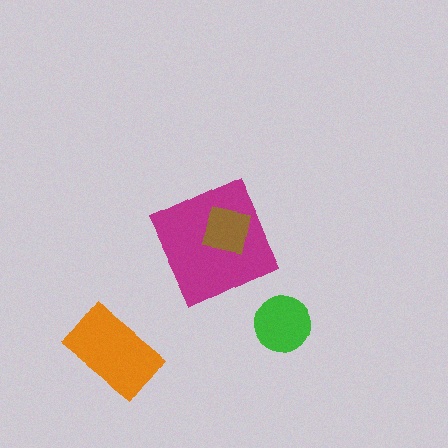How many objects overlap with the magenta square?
1 object overlaps with the magenta square.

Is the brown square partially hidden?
No, no other shape covers it.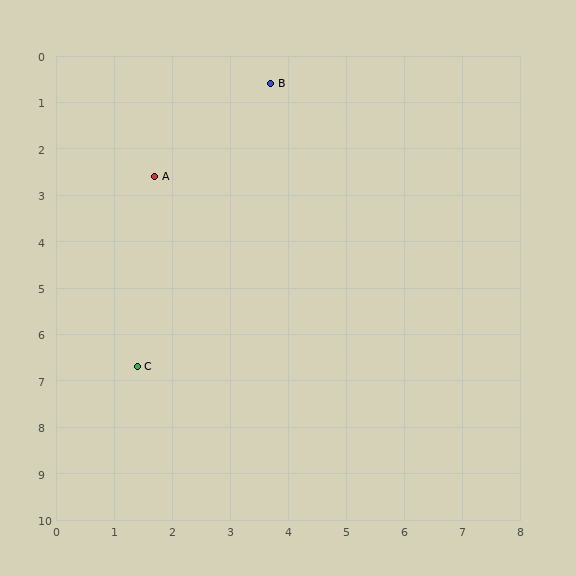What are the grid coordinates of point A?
Point A is at approximately (1.7, 2.6).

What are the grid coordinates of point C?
Point C is at approximately (1.4, 6.7).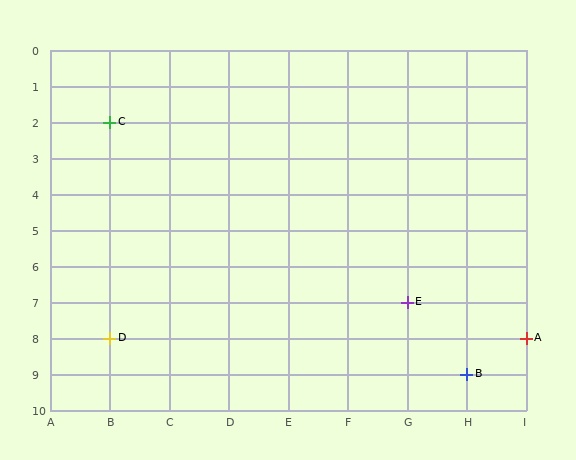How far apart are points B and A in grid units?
Points B and A are 1 column and 1 row apart (about 1.4 grid units diagonally).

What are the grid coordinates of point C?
Point C is at grid coordinates (B, 2).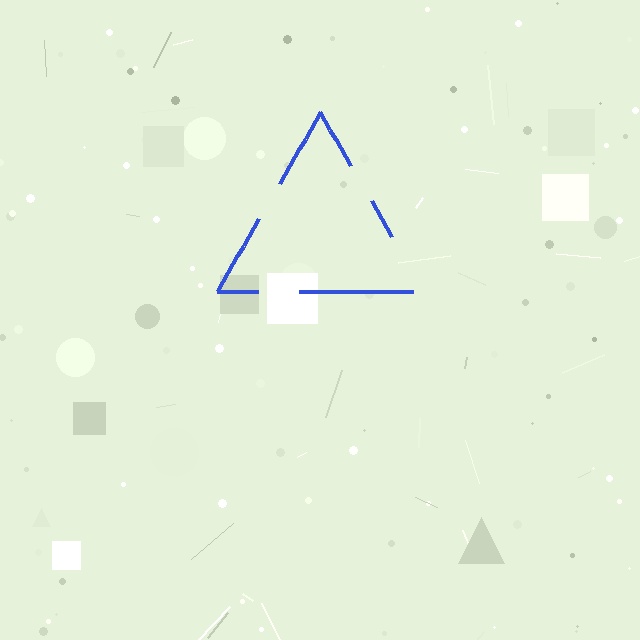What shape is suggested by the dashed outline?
The dashed outline suggests a triangle.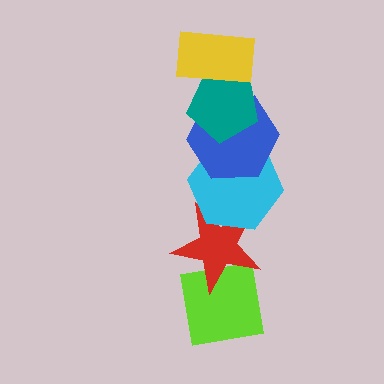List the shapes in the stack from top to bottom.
From top to bottom: the yellow rectangle, the teal pentagon, the blue hexagon, the cyan hexagon, the red star, the lime square.